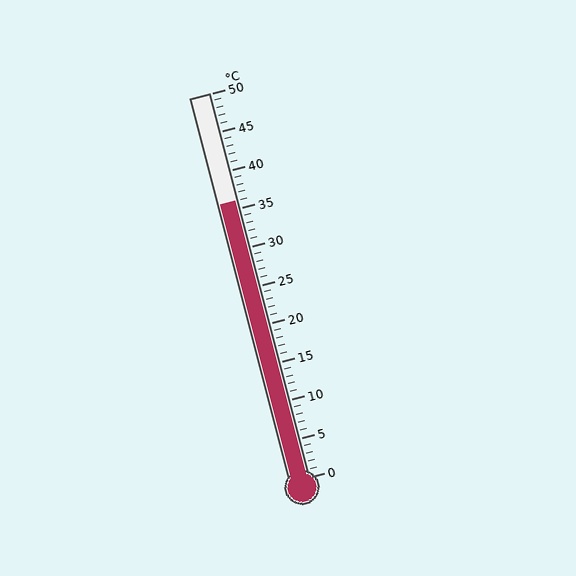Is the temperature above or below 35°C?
The temperature is above 35°C.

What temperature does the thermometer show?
The thermometer shows approximately 36°C.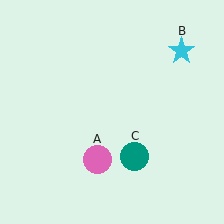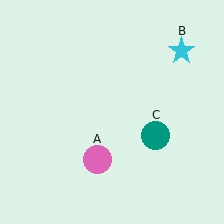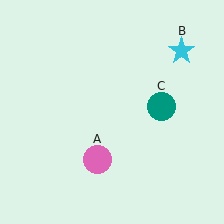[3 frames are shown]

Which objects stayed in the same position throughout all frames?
Pink circle (object A) and cyan star (object B) remained stationary.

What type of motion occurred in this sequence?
The teal circle (object C) rotated counterclockwise around the center of the scene.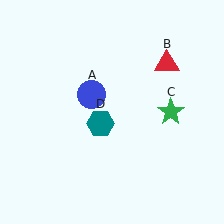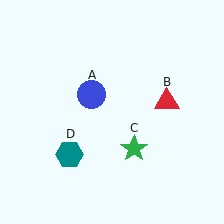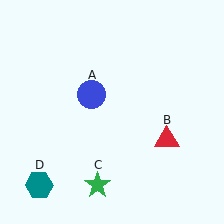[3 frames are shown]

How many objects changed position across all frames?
3 objects changed position: red triangle (object B), green star (object C), teal hexagon (object D).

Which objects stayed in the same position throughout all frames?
Blue circle (object A) remained stationary.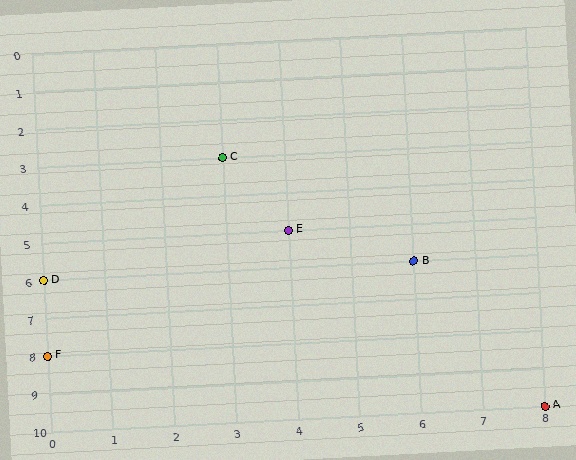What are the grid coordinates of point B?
Point B is at grid coordinates (6, 6).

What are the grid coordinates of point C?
Point C is at grid coordinates (3, 3).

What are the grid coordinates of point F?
Point F is at grid coordinates (0, 8).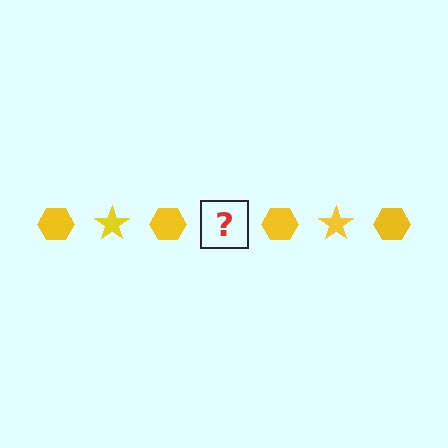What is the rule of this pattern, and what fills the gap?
The rule is that the pattern cycles through hexagon, star shapes in yellow. The gap should be filled with a yellow star.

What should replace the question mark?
The question mark should be replaced with a yellow star.